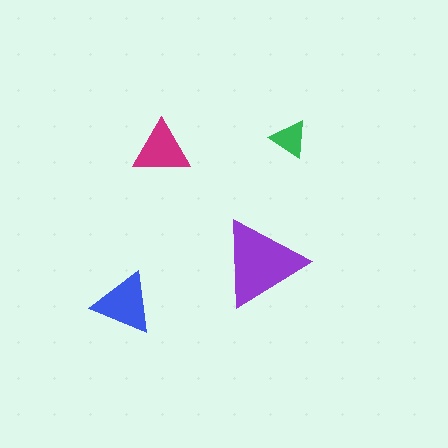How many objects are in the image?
There are 4 objects in the image.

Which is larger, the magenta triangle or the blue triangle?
The blue one.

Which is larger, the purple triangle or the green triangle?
The purple one.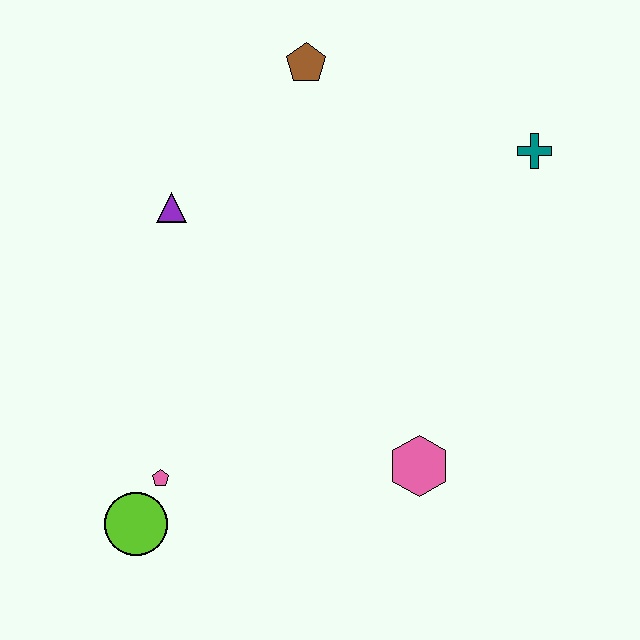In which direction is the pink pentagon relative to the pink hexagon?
The pink pentagon is to the left of the pink hexagon.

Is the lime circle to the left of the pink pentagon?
Yes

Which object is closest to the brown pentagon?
The purple triangle is closest to the brown pentagon.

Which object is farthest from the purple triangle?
The teal cross is farthest from the purple triangle.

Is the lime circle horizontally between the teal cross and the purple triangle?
No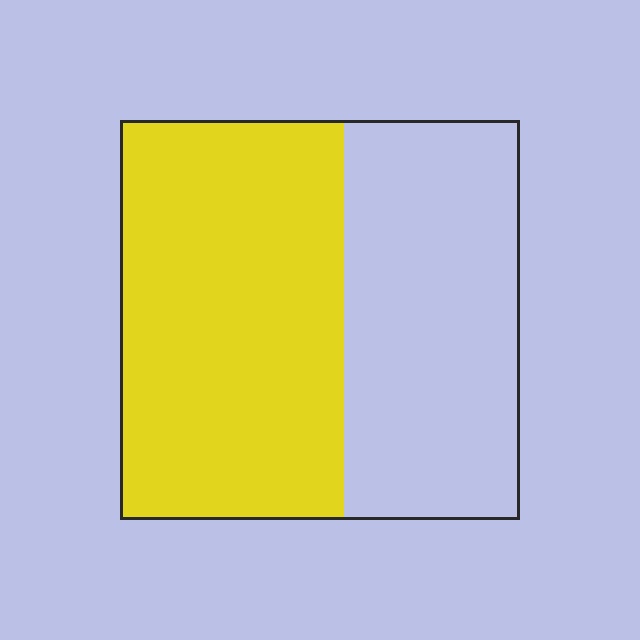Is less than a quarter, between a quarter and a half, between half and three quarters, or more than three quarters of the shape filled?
Between half and three quarters.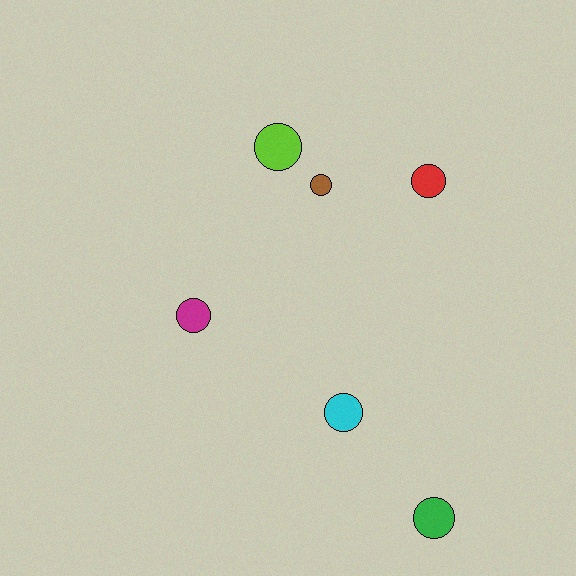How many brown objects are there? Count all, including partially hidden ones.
There is 1 brown object.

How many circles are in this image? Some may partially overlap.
There are 6 circles.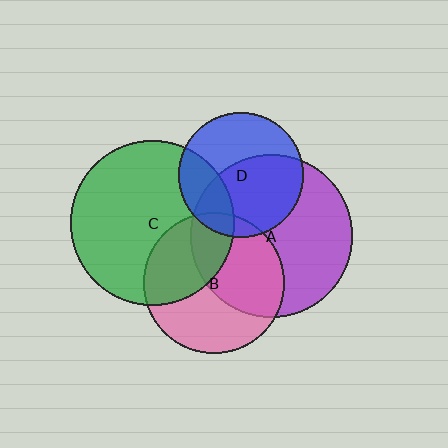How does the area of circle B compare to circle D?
Approximately 1.3 times.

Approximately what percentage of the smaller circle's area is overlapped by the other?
Approximately 55%.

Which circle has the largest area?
Circle C (green).